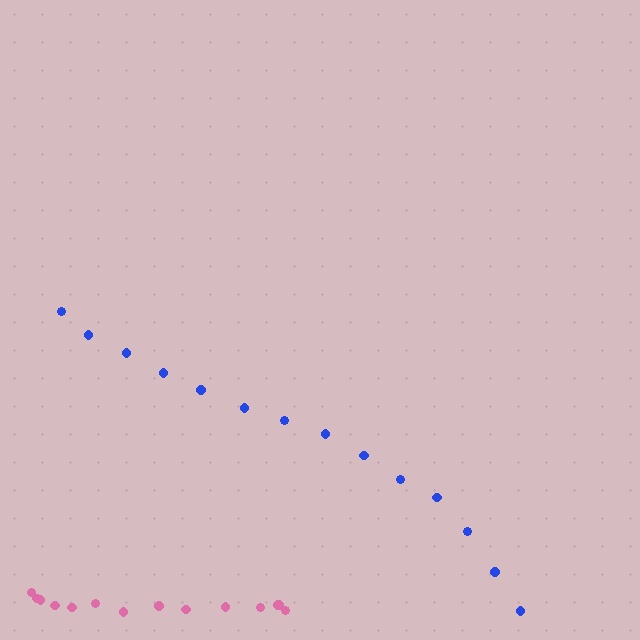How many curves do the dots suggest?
There are 2 distinct paths.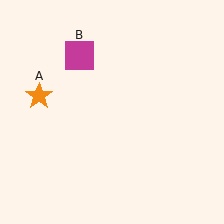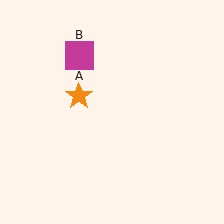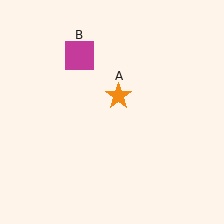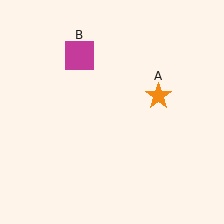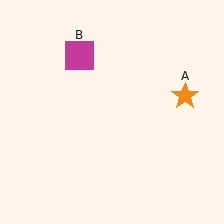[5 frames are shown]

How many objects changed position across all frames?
1 object changed position: orange star (object A).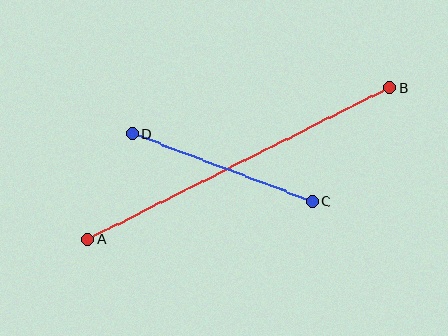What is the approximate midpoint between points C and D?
The midpoint is at approximately (222, 167) pixels.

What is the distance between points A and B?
The distance is approximately 337 pixels.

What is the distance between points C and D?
The distance is approximately 193 pixels.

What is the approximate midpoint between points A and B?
The midpoint is at approximately (239, 163) pixels.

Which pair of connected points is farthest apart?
Points A and B are farthest apart.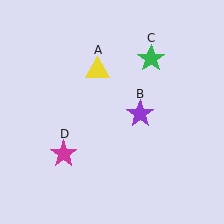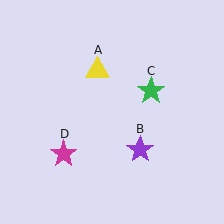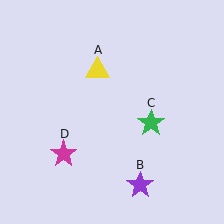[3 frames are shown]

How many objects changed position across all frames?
2 objects changed position: purple star (object B), green star (object C).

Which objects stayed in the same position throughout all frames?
Yellow triangle (object A) and magenta star (object D) remained stationary.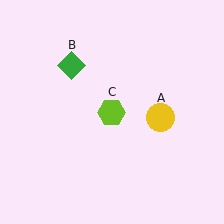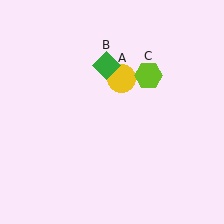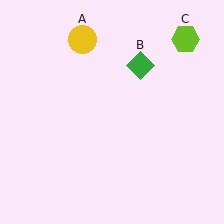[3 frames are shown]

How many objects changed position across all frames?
3 objects changed position: yellow circle (object A), green diamond (object B), lime hexagon (object C).